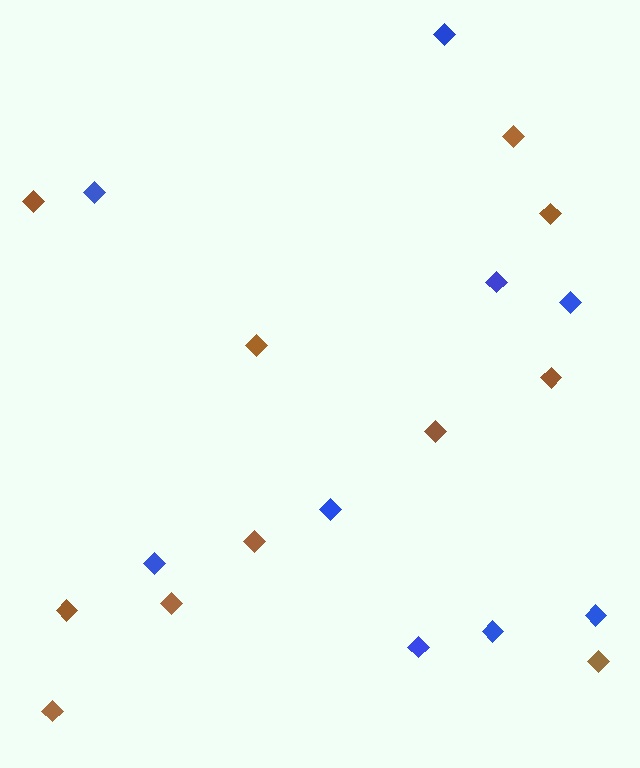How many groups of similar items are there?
There are 2 groups: one group of blue diamonds (9) and one group of brown diamonds (11).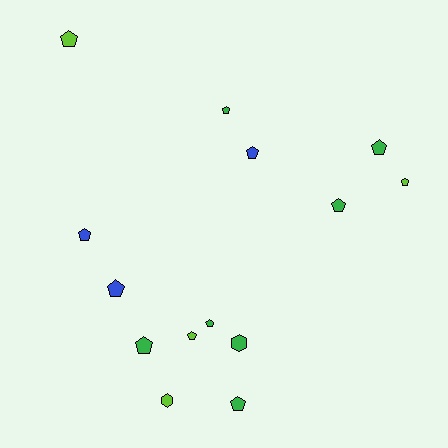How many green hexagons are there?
There is 1 green hexagon.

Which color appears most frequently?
Green, with 7 objects.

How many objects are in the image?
There are 14 objects.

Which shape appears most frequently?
Pentagon, with 12 objects.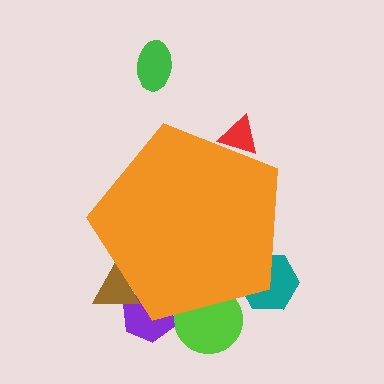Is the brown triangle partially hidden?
Yes, the brown triangle is partially hidden behind the orange pentagon.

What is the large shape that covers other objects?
An orange pentagon.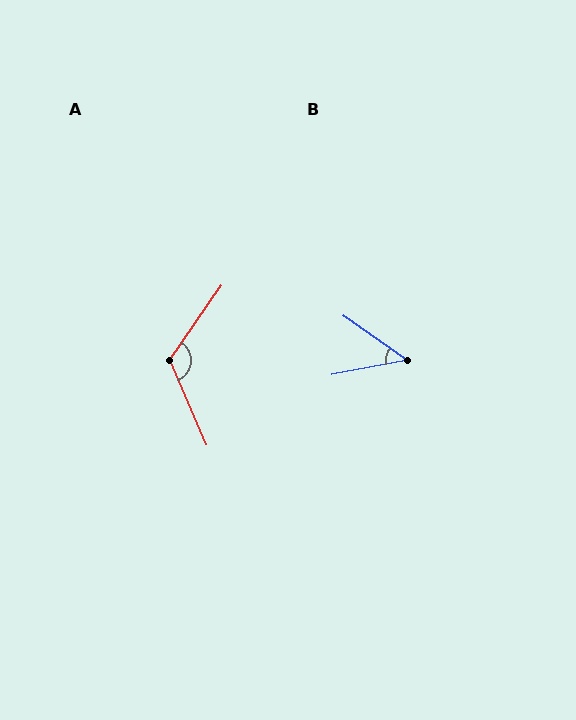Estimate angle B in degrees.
Approximately 46 degrees.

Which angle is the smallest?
B, at approximately 46 degrees.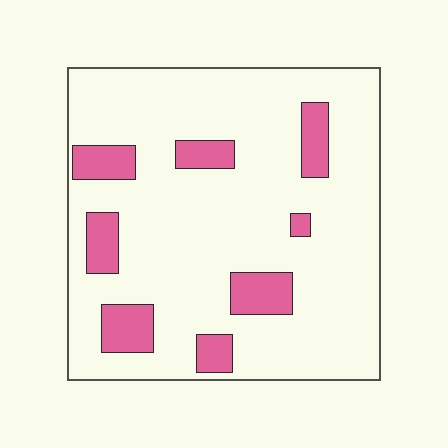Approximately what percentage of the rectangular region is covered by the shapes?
Approximately 15%.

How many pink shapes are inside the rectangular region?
8.